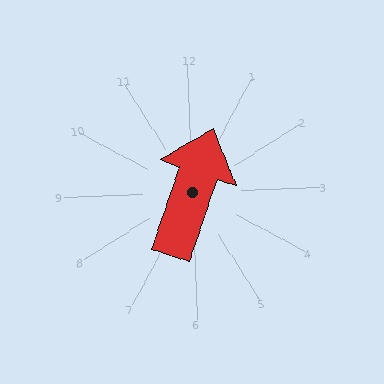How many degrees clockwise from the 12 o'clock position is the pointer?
Approximately 21 degrees.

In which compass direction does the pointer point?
North.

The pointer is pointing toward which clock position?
Roughly 1 o'clock.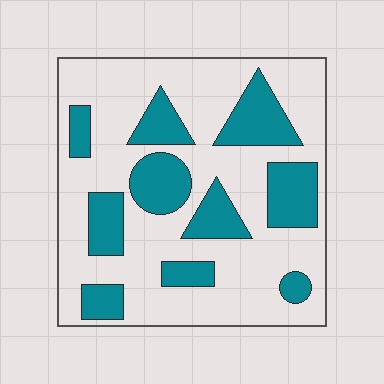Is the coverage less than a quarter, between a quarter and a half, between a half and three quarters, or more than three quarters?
Between a quarter and a half.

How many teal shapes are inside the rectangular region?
10.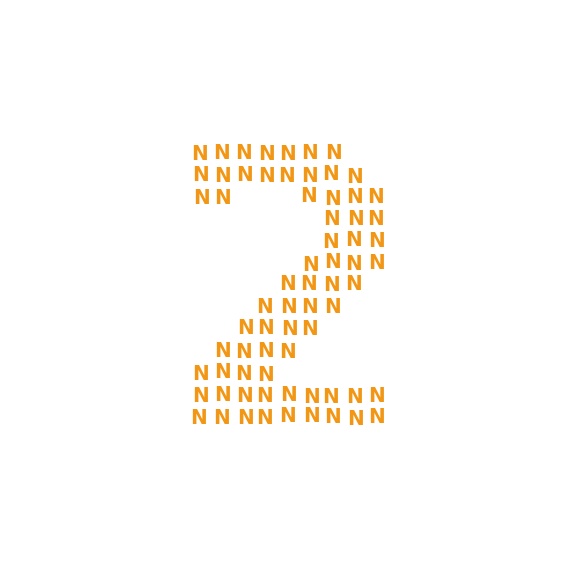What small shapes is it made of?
It is made of small letter N's.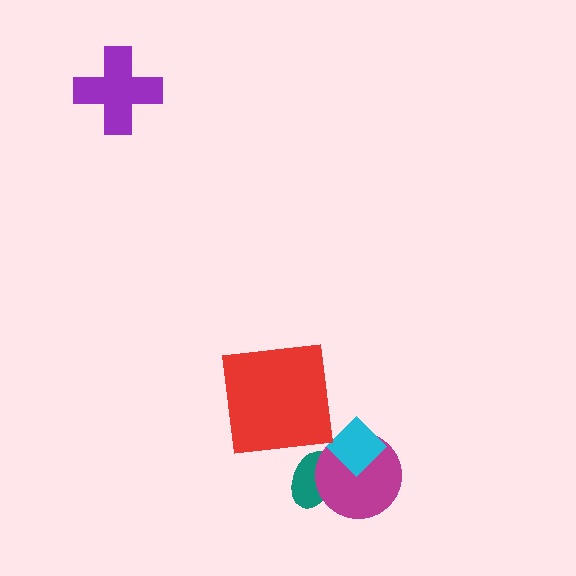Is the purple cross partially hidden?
No, no other shape covers it.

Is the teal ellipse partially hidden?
Yes, it is partially covered by another shape.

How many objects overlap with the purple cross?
0 objects overlap with the purple cross.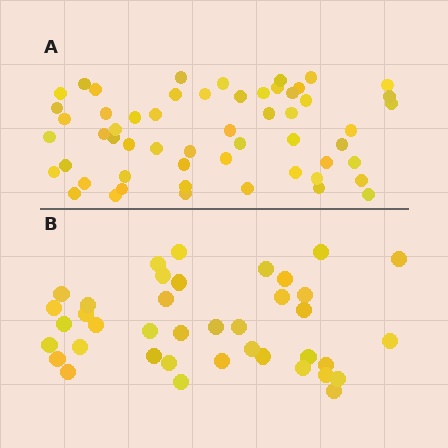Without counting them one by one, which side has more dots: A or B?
Region A (the top region) has more dots.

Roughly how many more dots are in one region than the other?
Region A has approximately 15 more dots than region B.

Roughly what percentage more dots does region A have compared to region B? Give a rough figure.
About 45% more.